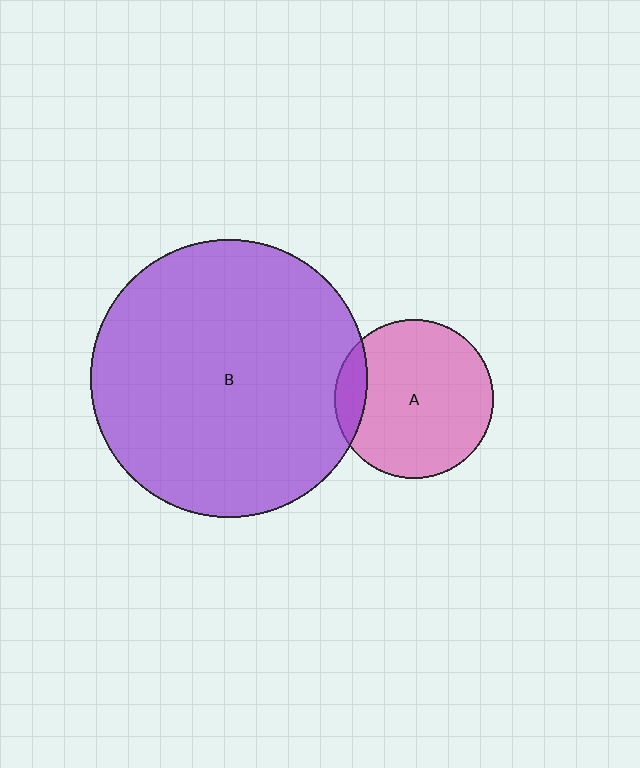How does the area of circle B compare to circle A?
Approximately 3.0 times.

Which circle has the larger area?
Circle B (purple).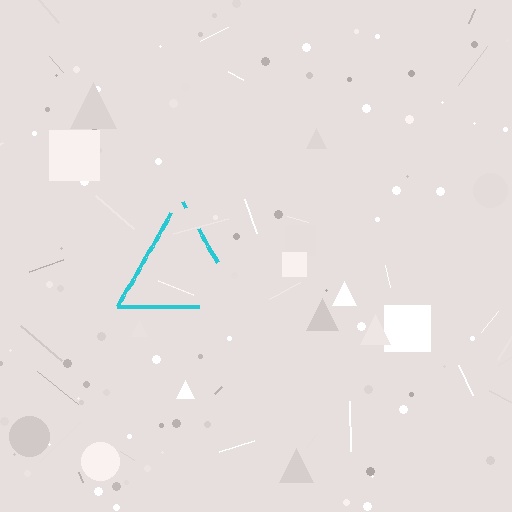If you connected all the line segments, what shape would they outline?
They would outline a triangle.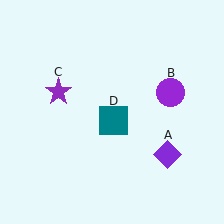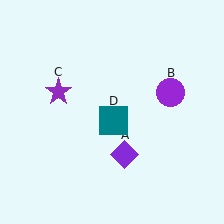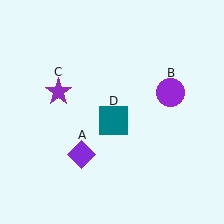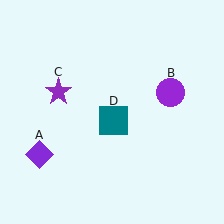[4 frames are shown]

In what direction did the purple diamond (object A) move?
The purple diamond (object A) moved left.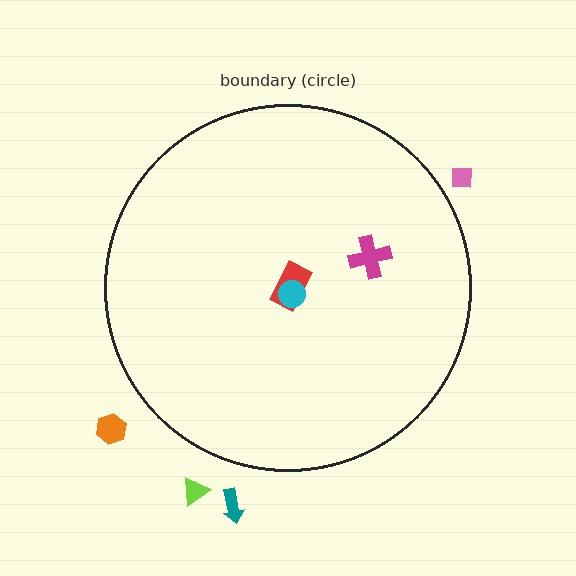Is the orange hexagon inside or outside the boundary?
Outside.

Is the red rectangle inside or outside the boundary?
Inside.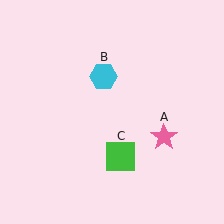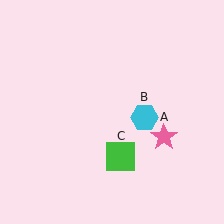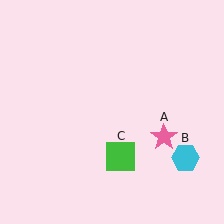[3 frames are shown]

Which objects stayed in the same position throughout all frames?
Pink star (object A) and green square (object C) remained stationary.